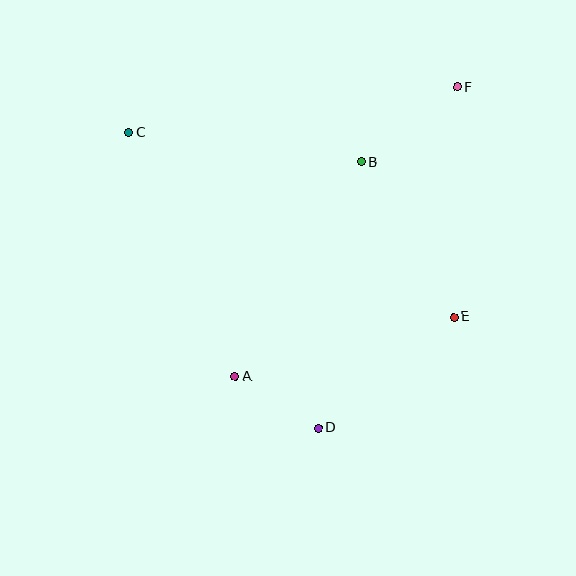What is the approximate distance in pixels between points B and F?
The distance between B and F is approximately 122 pixels.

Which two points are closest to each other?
Points A and D are closest to each other.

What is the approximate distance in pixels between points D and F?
The distance between D and F is approximately 368 pixels.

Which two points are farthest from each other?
Points C and E are farthest from each other.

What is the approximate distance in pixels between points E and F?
The distance between E and F is approximately 230 pixels.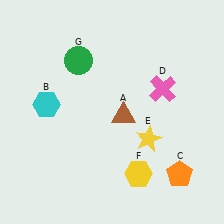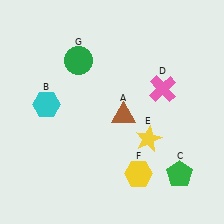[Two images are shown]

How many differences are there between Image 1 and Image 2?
There is 1 difference between the two images.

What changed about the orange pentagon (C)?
In Image 1, C is orange. In Image 2, it changed to green.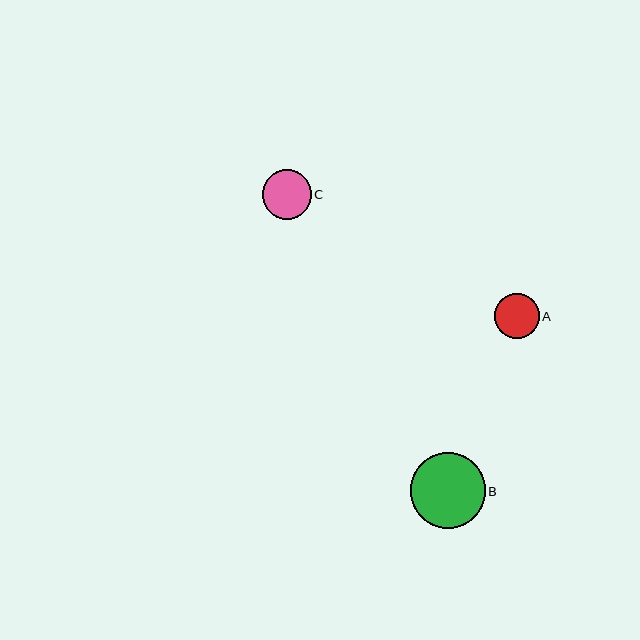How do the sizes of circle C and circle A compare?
Circle C and circle A are approximately the same size.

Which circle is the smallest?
Circle A is the smallest with a size of approximately 45 pixels.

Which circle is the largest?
Circle B is the largest with a size of approximately 75 pixels.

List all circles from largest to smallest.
From largest to smallest: B, C, A.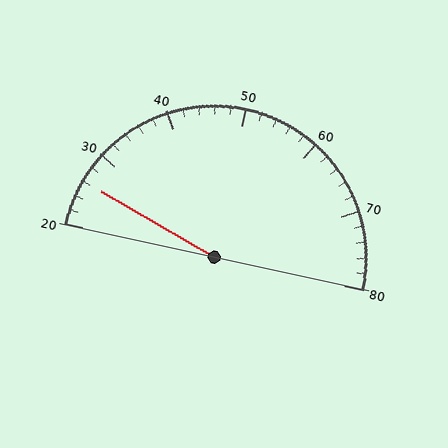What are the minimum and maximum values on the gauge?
The gauge ranges from 20 to 80.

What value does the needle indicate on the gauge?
The needle indicates approximately 26.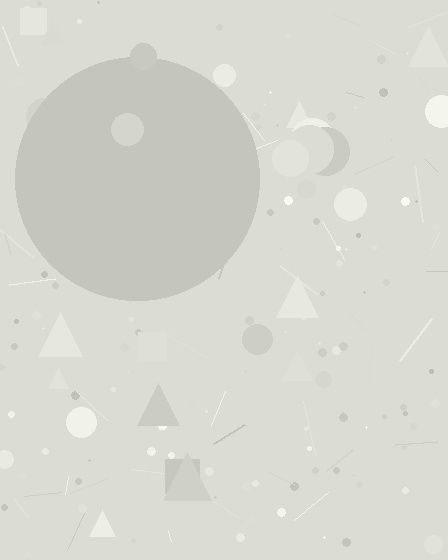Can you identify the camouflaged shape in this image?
The camouflaged shape is a circle.